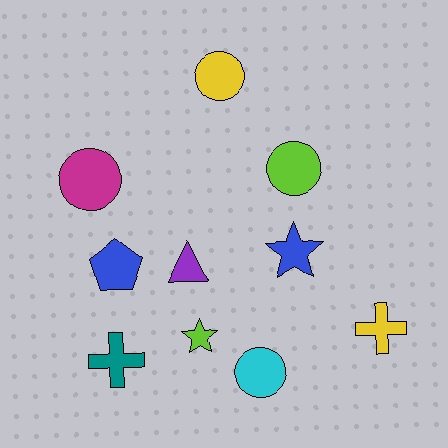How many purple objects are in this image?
There is 1 purple object.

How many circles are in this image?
There are 4 circles.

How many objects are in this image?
There are 10 objects.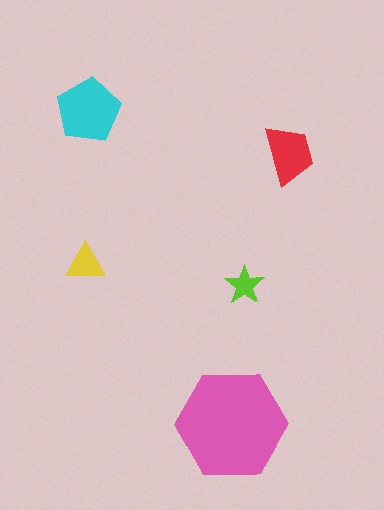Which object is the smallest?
The lime star.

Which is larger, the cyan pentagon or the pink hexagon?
The pink hexagon.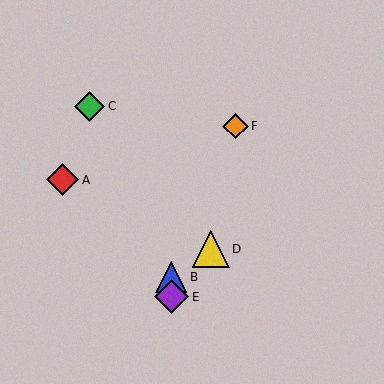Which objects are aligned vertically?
Objects B, E are aligned vertically.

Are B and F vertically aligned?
No, B is at x≈172 and F is at x≈235.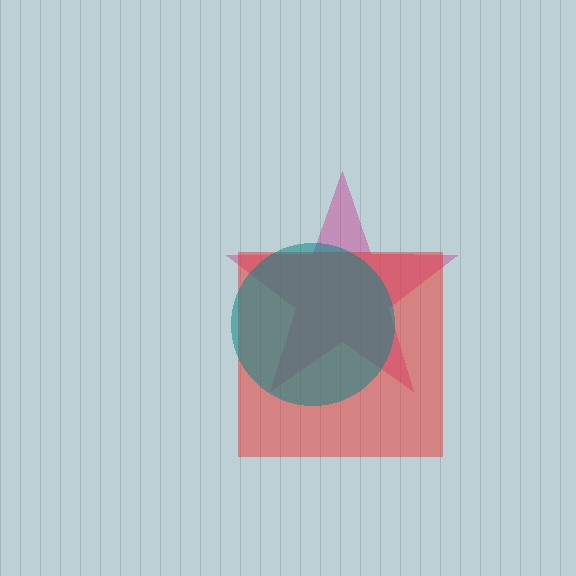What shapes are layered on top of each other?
The layered shapes are: a magenta star, a red square, a teal circle.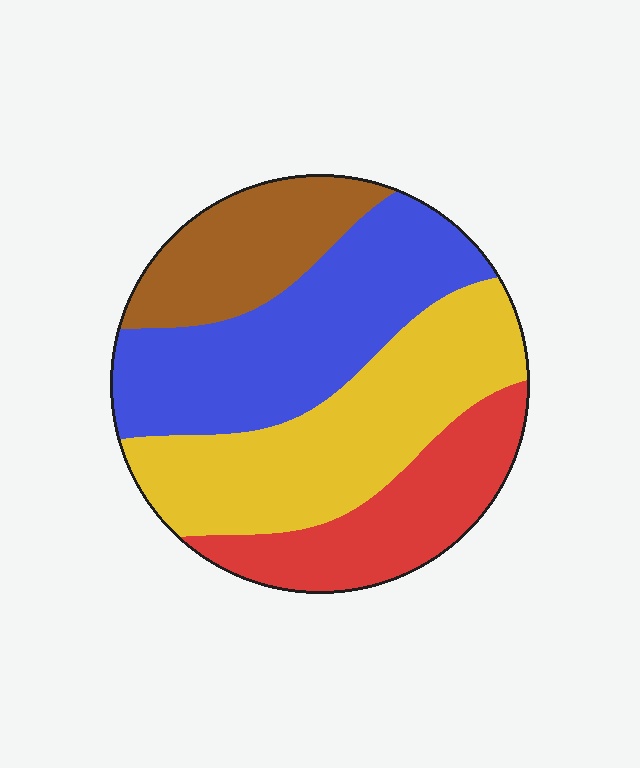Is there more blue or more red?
Blue.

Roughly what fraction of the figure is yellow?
Yellow takes up about one third (1/3) of the figure.